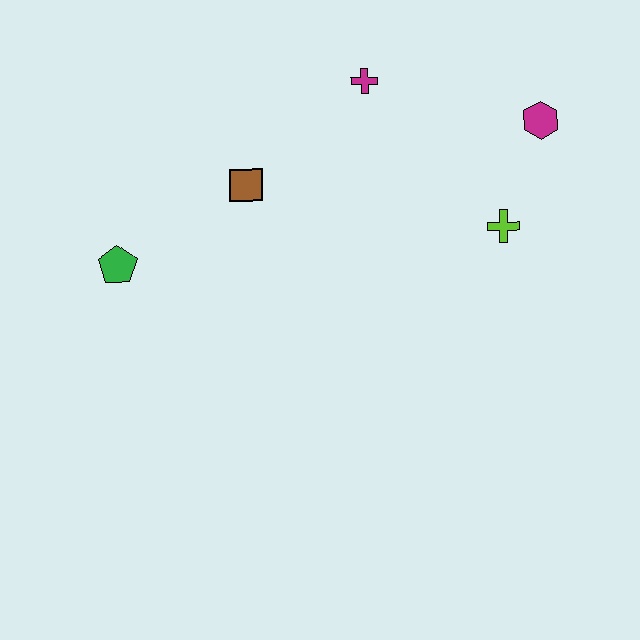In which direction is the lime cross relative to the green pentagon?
The lime cross is to the right of the green pentagon.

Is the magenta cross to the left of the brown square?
No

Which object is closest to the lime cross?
The magenta hexagon is closest to the lime cross.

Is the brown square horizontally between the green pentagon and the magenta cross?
Yes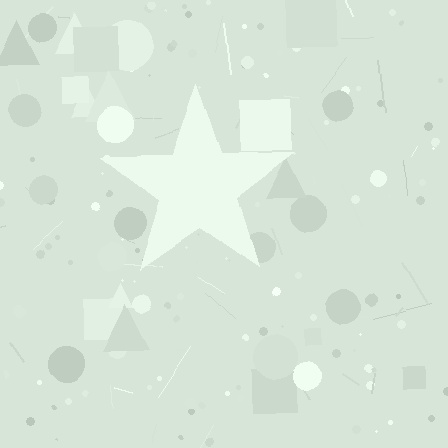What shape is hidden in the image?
A star is hidden in the image.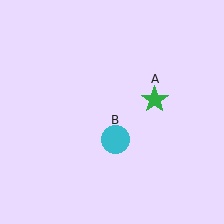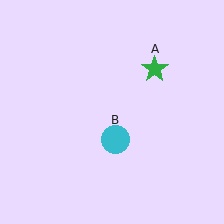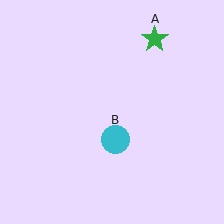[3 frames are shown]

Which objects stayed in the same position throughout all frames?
Cyan circle (object B) remained stationary.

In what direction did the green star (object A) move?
The green star (object A) moved up.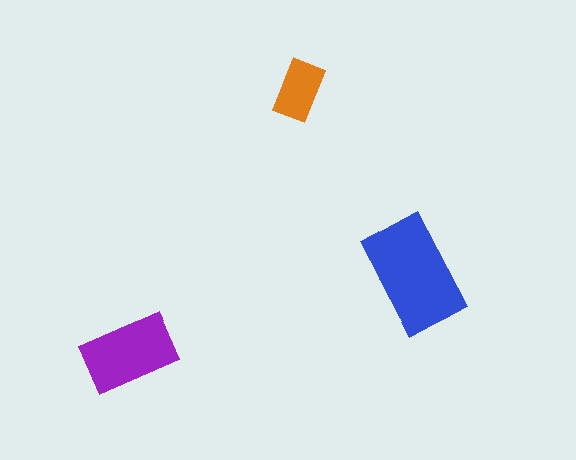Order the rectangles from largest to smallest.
the blue one, the purple one, the orange one.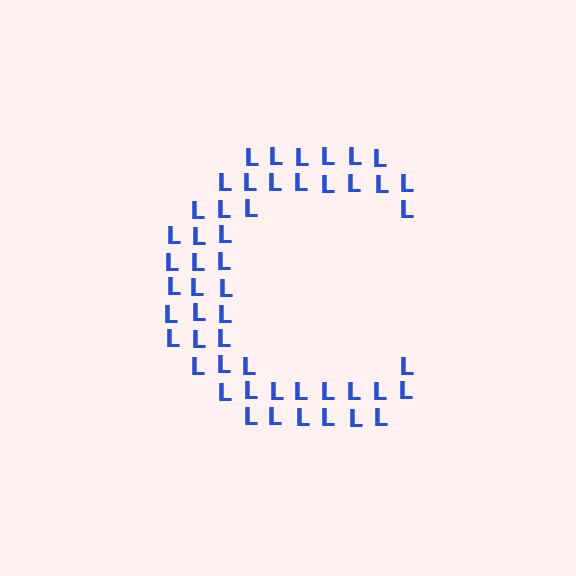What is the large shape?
The large shape is the letter C.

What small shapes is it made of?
It is made of small letter L's.